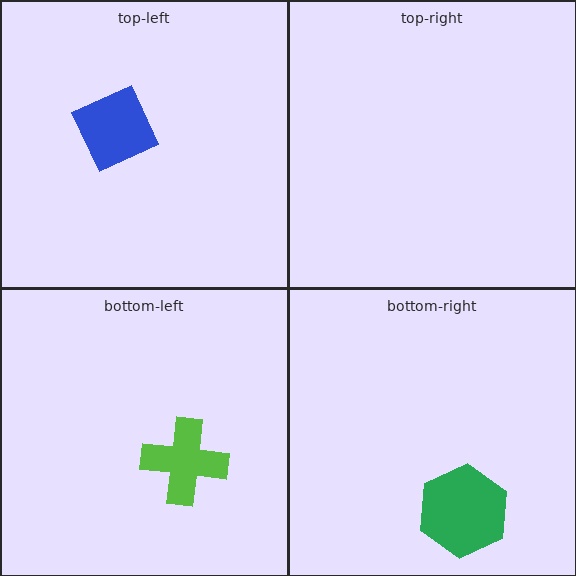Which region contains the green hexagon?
The bottom-right region.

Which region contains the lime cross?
The bottom-left region.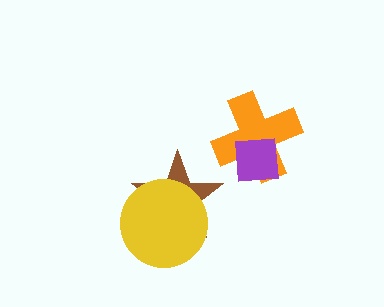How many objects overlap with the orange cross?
1 object overlaps with the orange cross.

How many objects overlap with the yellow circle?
1 object overlaps with the yellow circle.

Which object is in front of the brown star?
The yellow circle is in front of the brown star.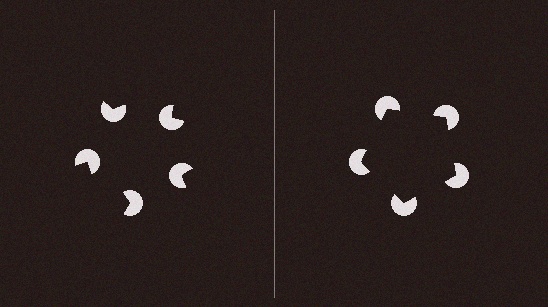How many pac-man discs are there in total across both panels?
10 — 5 on each side.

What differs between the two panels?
The pac-man discs are positioned identically on both sides; only the wedge orientations differ. On the right they align to a pentagon; on the left they are misaligned.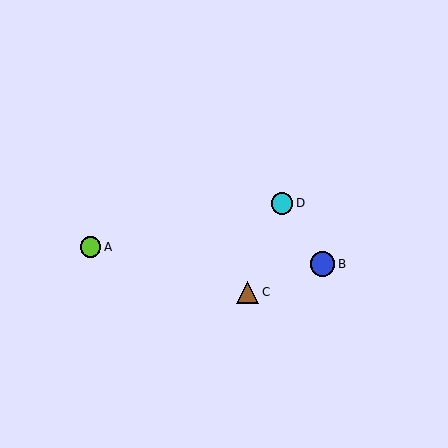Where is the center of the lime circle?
The center of the lime circle is at (91, 247).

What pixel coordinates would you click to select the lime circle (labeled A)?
Click at (91, 247) to select the lime circle A.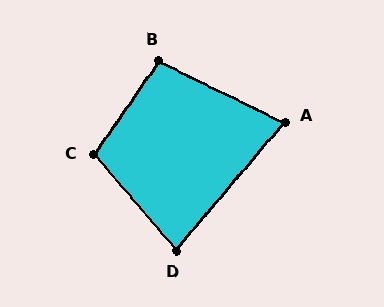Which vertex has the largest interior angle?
C, at approximately 104 degrees.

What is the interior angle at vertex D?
Approximately 81 degrees (acute).